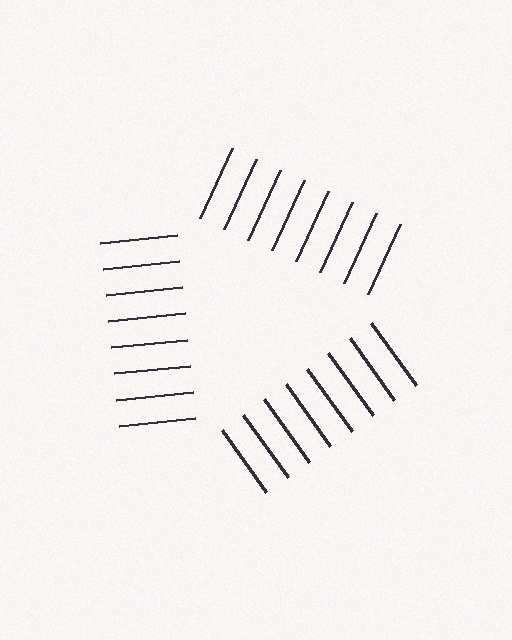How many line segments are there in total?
24 — 8 along each of the 3 edges.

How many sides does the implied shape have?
3 sides — the line-ends trace a triangle.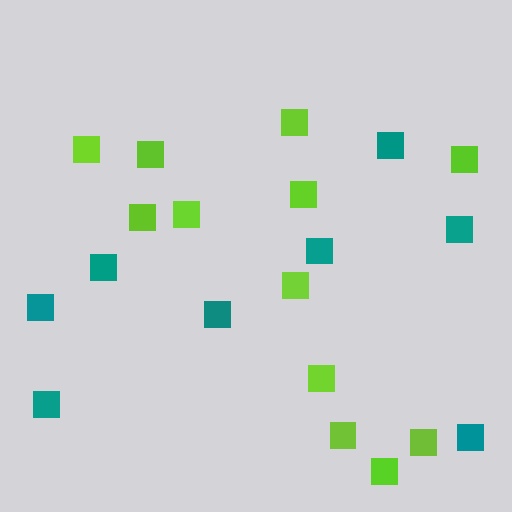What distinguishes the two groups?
There are 2 groups: one group of lime squares (12) and one group of teal squares (8).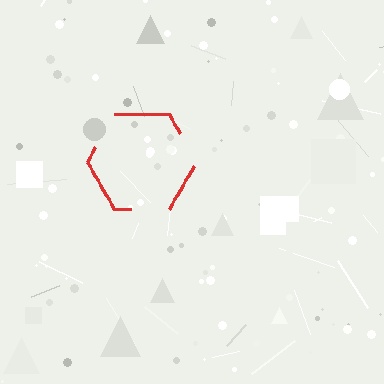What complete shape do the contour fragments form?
The contour fragments form a hexagon.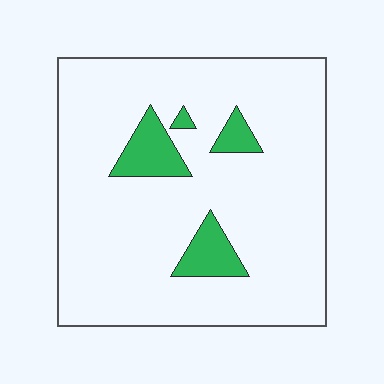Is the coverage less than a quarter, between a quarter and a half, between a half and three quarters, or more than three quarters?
Less than a quarter.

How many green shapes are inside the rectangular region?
4.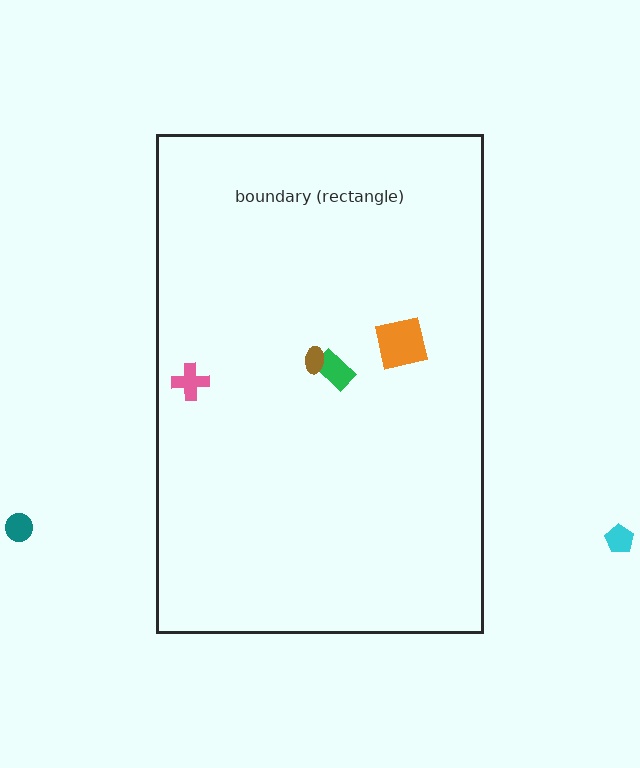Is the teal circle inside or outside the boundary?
Outside.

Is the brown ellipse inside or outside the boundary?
Inside.